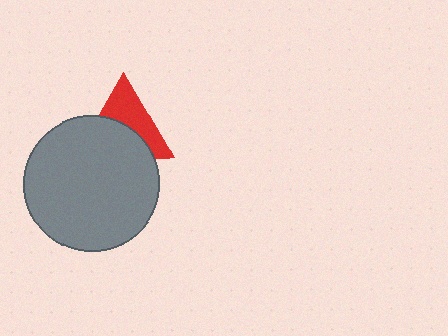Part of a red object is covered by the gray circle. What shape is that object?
It is a triangle.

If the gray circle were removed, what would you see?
You would see the complete red triangle.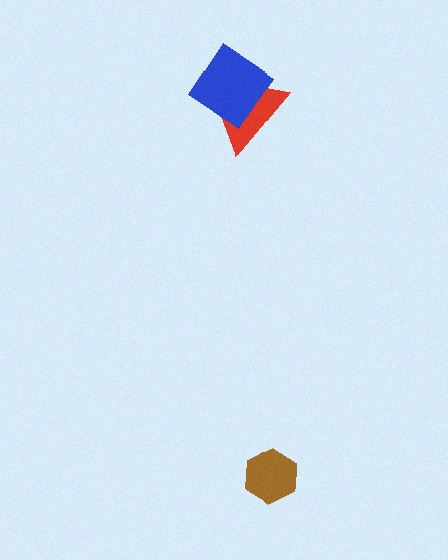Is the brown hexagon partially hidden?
No, no other shape covers it.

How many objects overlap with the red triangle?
1 object overlaps with the red triangle.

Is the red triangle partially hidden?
Yes, it is partially covered by another shape.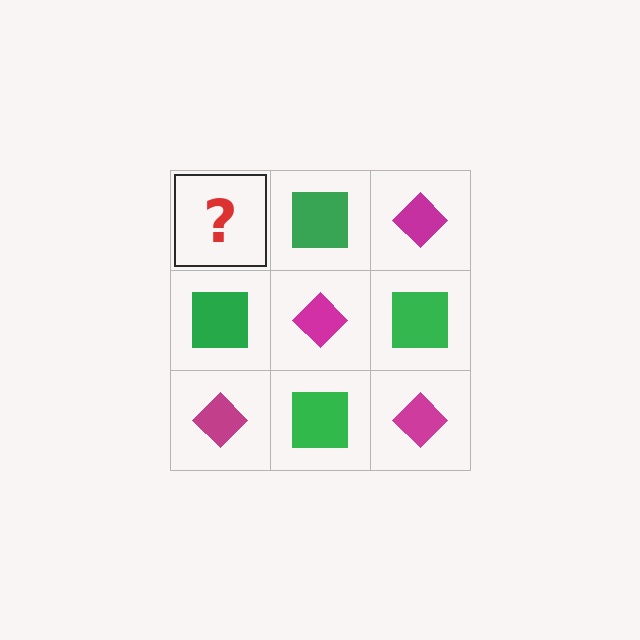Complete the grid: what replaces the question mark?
The question mark should be replaced with a magenta diamond.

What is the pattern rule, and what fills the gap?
The rule is that it alternates magenta diamond and green square in a checkerboard pattern. The gap should be filled with a magenta diamond.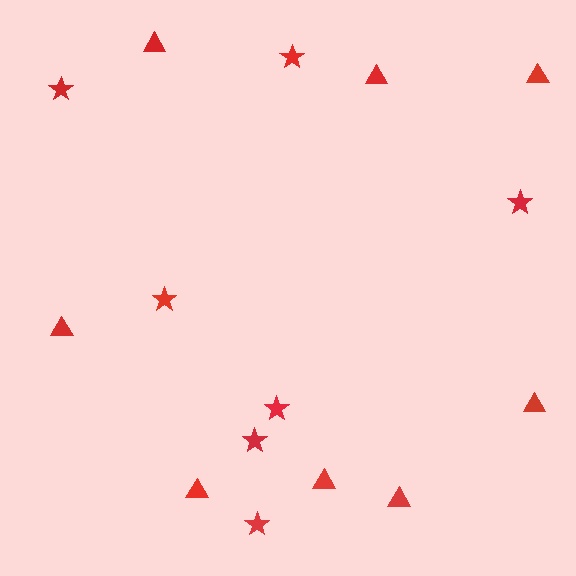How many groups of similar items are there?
There are 2 groups: one group of stars (7) and one group of triangles (8).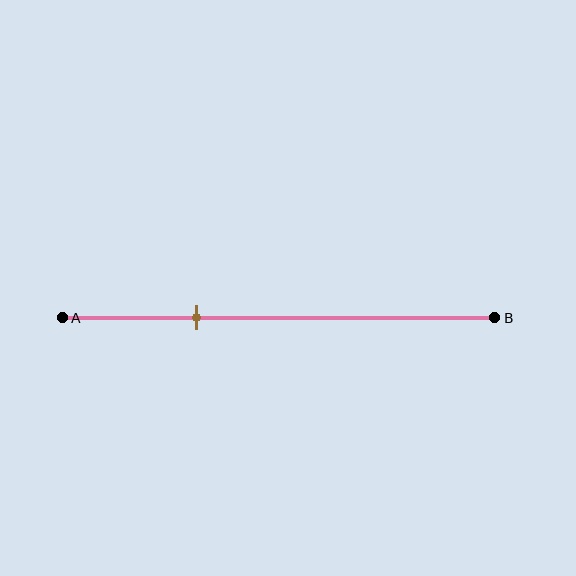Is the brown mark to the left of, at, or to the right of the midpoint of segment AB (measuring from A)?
The brown mark is to the left of the midpoint of segment AB.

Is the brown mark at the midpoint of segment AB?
No, the mark is at about 30% from A, not at the 50% midpoint.